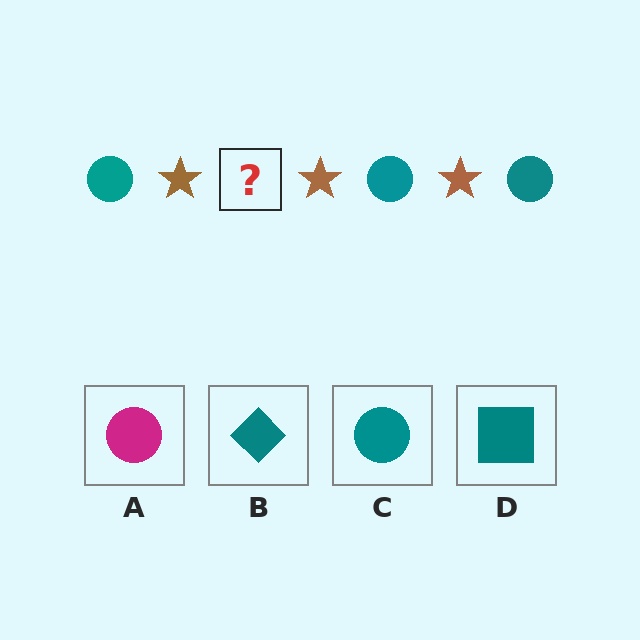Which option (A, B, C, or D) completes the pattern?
C.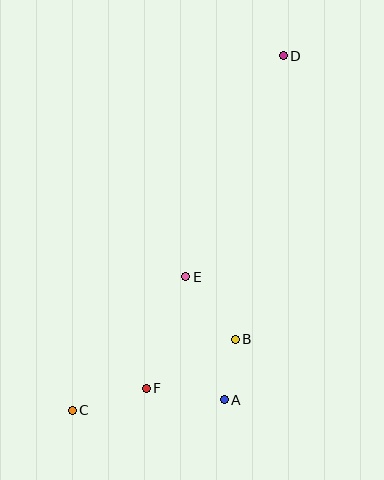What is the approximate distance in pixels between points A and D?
The distance between A and D is approximately 349 pixels.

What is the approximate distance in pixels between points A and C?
The distance between A and C is approximately 152 pixels.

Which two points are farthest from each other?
Points C and D are farthest from each other.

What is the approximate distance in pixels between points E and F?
The distance between E and F is approximately 118 pixels.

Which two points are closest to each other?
Points A and B are closest to each other.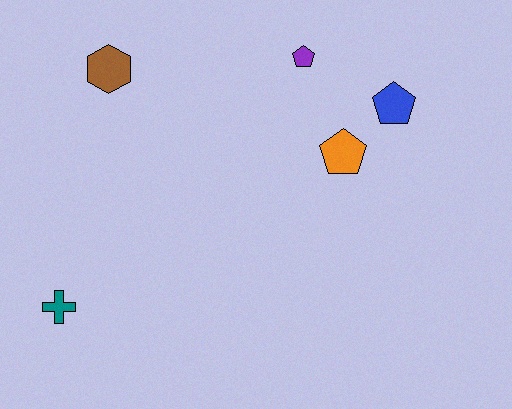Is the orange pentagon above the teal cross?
Yes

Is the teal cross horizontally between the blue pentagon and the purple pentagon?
No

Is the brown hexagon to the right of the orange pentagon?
No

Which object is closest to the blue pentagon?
The orange pentagon is closest to the blue pentagon.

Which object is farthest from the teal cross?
The blue pentagon is farthest from the teal cross.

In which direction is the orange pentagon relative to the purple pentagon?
The orange pentagon is below the purple pentagon.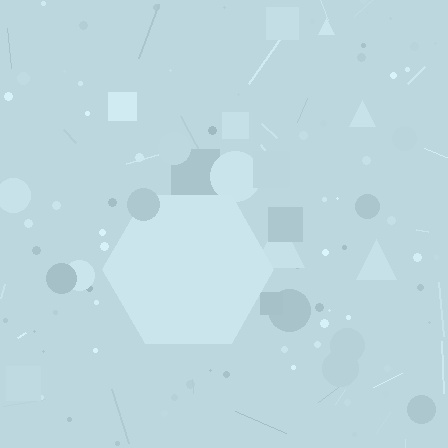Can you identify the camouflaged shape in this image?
The camouflaged shape is a hexagon.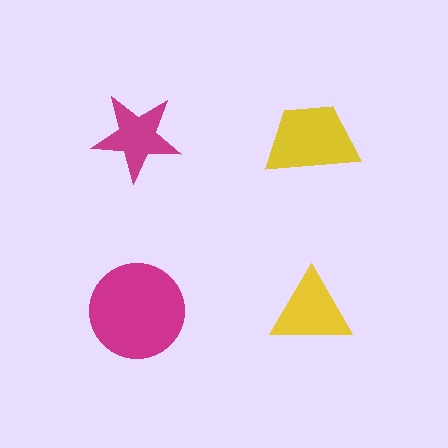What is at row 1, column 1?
A magenta star.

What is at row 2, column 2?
A yellow triangle.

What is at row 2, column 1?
A magenta circle.